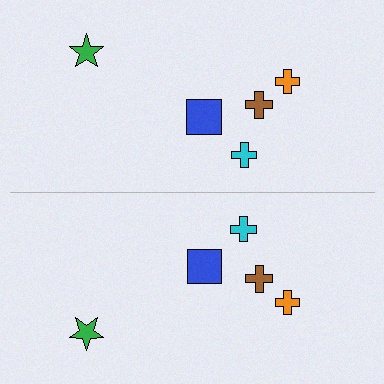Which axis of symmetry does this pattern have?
The pattern has a horizontal axis of symmetry running through the center of the image.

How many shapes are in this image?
There are 10 shapes in this image.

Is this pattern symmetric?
Yes, this pattern has bilateral (reflection) symmetry.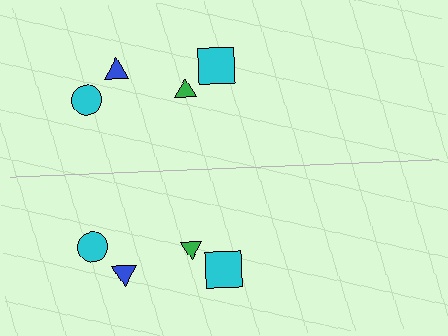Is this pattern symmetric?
Yes, this pattern has bilateral (reflection) symmetry.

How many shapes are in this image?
There are 8 shapes in this image.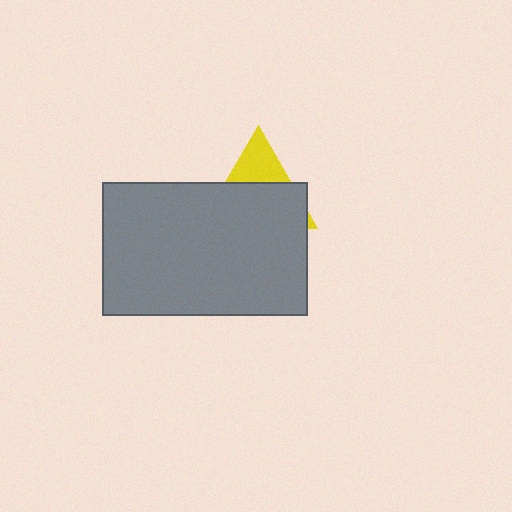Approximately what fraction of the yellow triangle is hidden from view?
Roughly 69% of the yellow triangle is hidden behind the gray rectangle.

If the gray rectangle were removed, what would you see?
You would see the complete yellow triangle.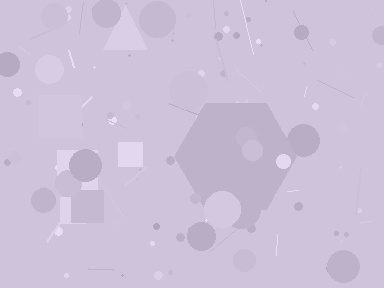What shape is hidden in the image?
A hexagon is hidden in the image.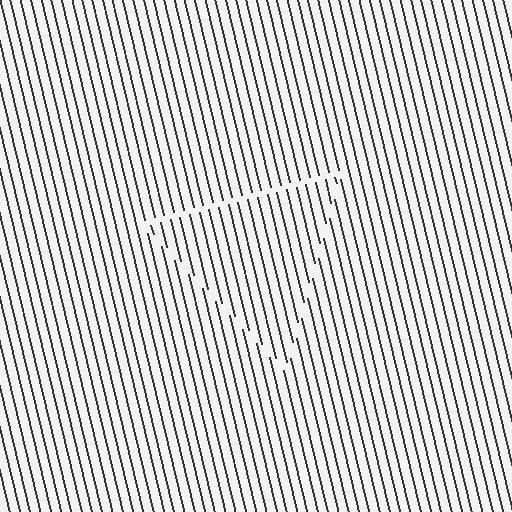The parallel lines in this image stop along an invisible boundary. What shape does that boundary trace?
An illusory triangle. The interior of the shape contains the same grating, shifted by half a period — the contour is defined by the phase discontinuity where line-ends from the inner and outer gratings abut.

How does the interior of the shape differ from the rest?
The interior of the shape contains the same grating, shifted by half a period — the contour is defined by the phase discontinuity where line-ends from the inner and outer gratings abut.